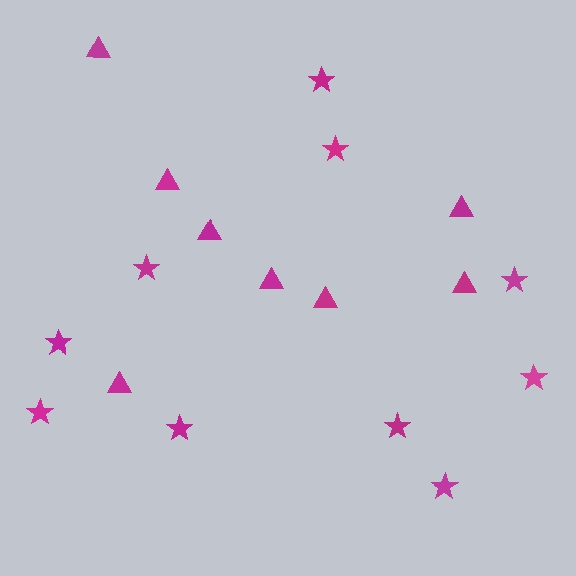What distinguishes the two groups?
There are 2 groups: one group of triangles (8) and one group of stars (10).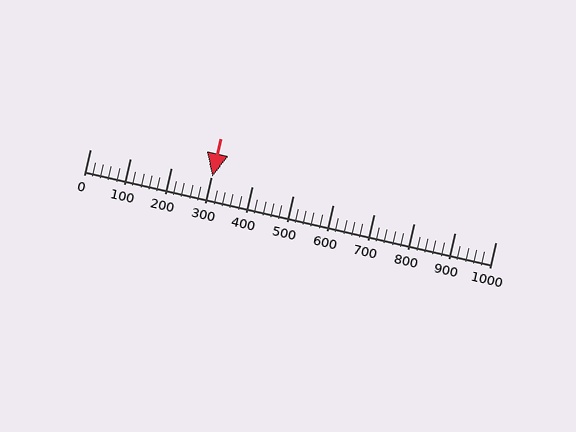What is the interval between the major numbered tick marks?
The major tick marks are spaced 100 units apart.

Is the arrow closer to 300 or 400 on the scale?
The arrow is closer to 300.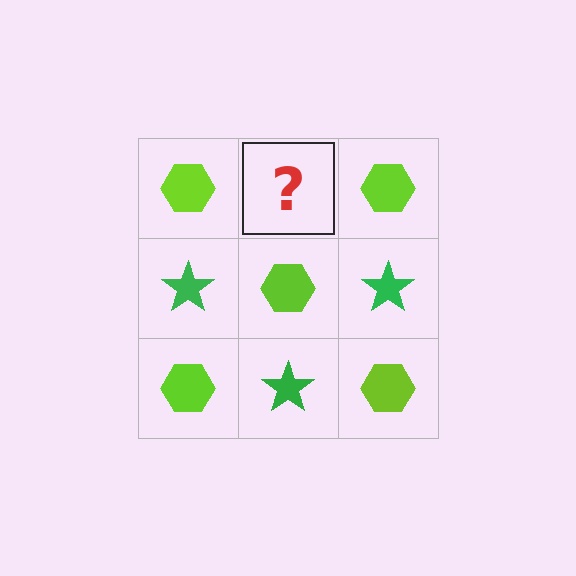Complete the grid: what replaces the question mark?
The question mark should be replaced with a green star.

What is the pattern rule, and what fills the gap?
The rule is that it alternates lime hexagon and green star in a checkerboard pattern. The gap should be filled with a green star.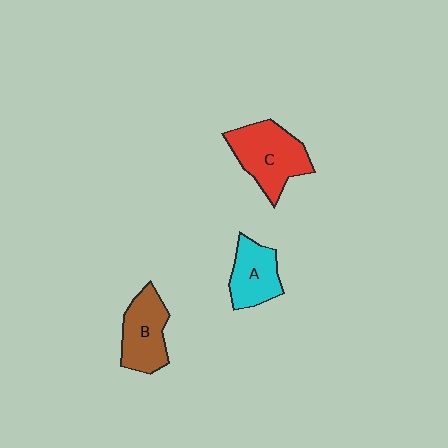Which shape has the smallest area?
Shape A (cyan).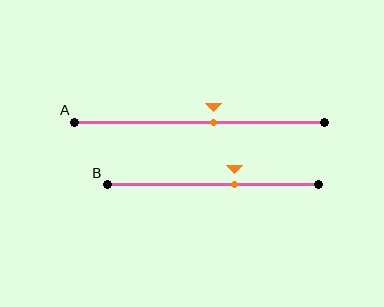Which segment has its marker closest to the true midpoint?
Segment A has its marker closest to the true midpoint.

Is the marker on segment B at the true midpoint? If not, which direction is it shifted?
No, the marker on segment B is shifted to the right by about 10% of the segment length.